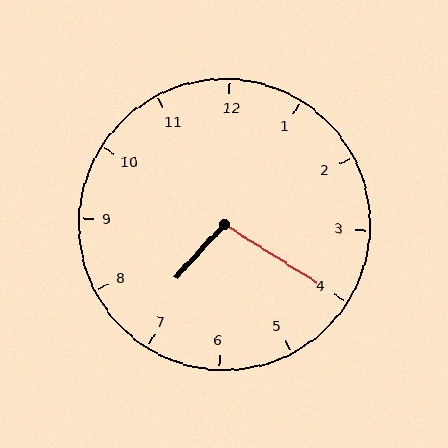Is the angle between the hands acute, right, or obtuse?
It is obtuse.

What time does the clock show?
7:20.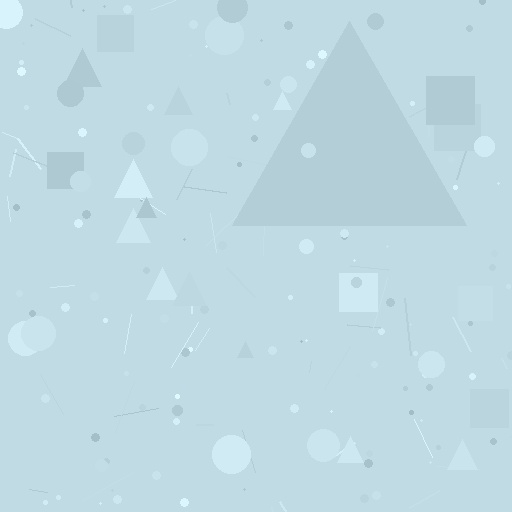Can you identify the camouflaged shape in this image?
The camouflaged shape is a triangle.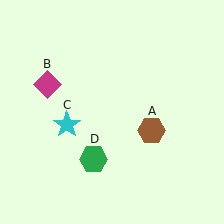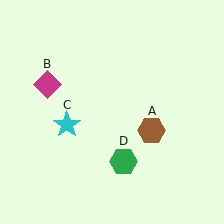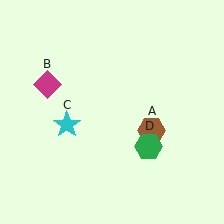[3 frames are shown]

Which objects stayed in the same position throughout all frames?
Brown hexagon (object A) and magenta diamond (object B) and cyan star (object C) remained stationary.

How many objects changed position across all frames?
1 object changed position: green hexagon (object D).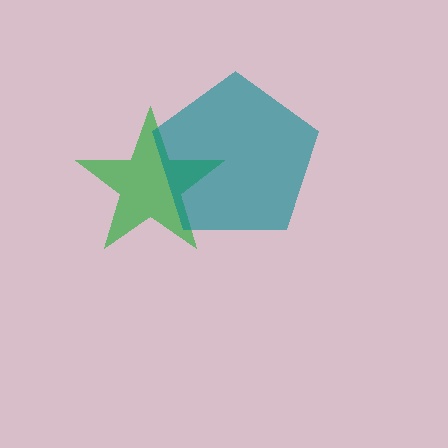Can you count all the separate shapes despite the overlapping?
Yes, there are 2 separate shapes.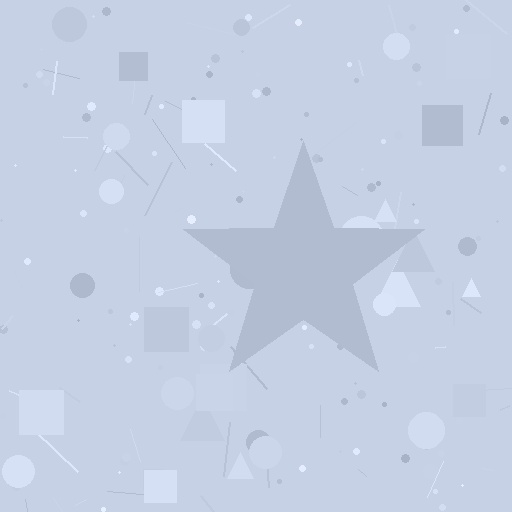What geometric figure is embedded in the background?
A star is embedded in the background.